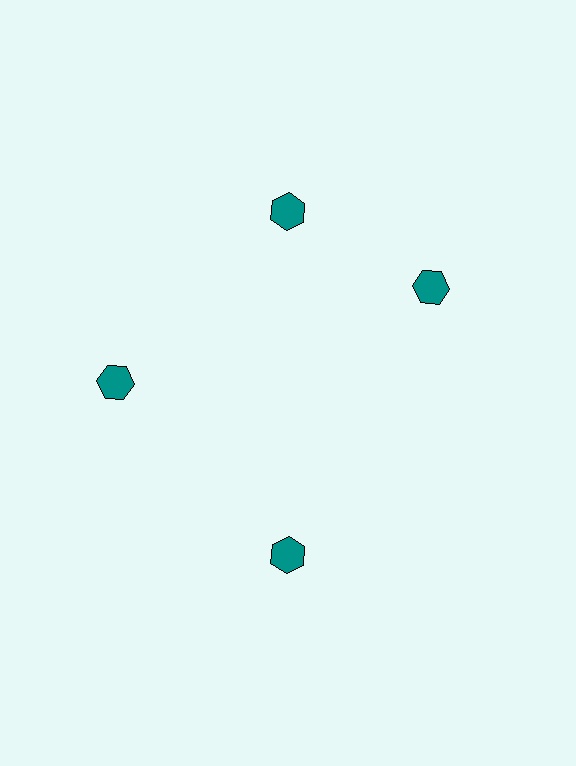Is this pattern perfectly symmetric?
No. The 4 teal hexagons are arranged in a ring, but one element near the 3 o'clock position is rotated out of alignment along the ring, breaking the 4-fold rotational symmetry.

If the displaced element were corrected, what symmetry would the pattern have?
It would have 4-fold rotational symmetry — the pattern would map onto itself every 90 degrees.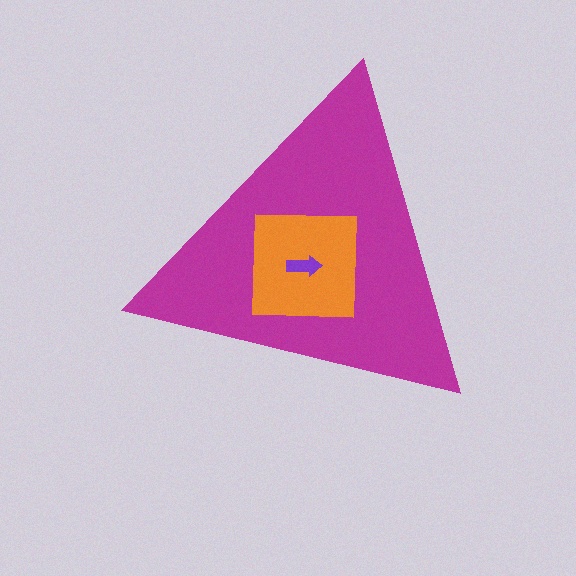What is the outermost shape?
The magenta triangle.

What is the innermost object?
The purple arrow.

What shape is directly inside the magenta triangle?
The orange square.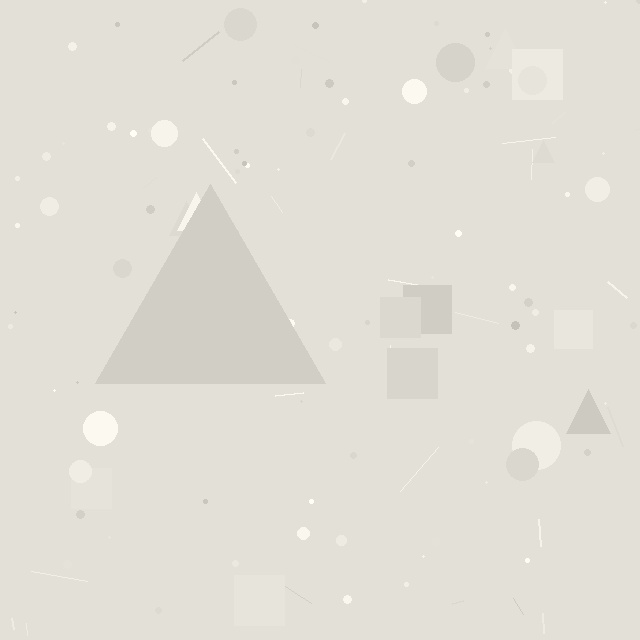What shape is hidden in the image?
A triangle is hidden in the image.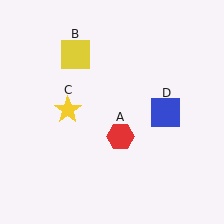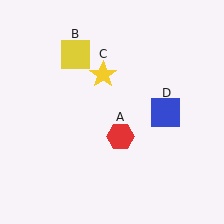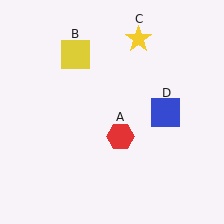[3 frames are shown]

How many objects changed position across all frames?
1 object changed position: yellow star (object C).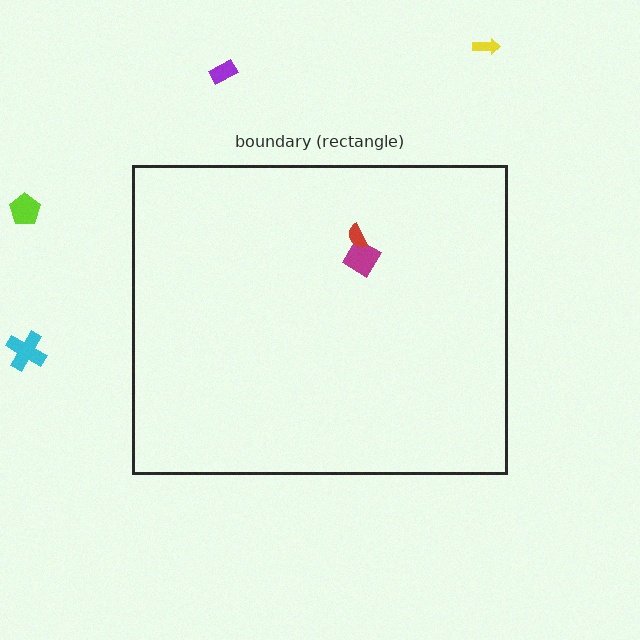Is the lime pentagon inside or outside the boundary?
Outside.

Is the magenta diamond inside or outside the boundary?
Inside.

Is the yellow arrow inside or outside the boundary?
Outside.